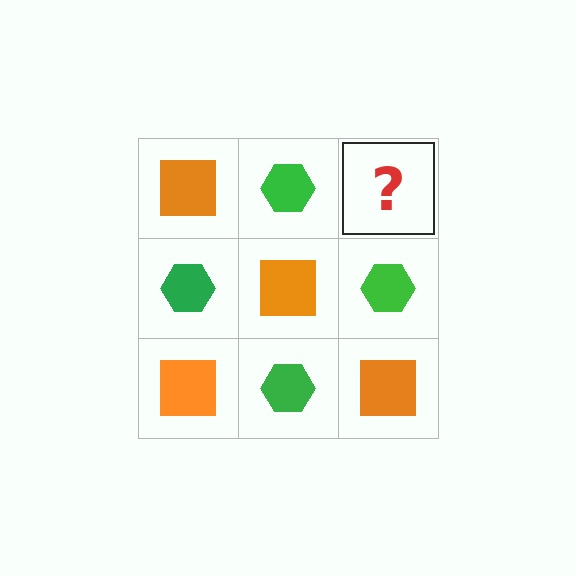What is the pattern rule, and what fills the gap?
The rule is that it alternates orange square and green hexagon in a checkerboard pattern. The gap should be filled with an orange square.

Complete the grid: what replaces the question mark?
The question mark should be replaced with an orange square.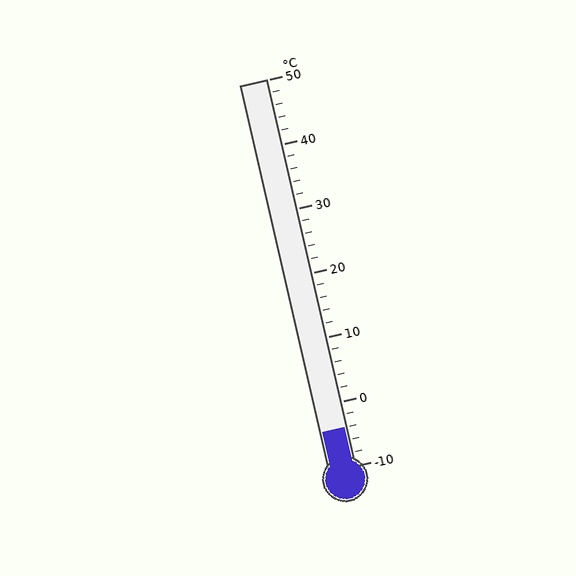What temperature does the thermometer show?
The thermometer shows approximately -4°C.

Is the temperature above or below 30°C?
The temperature is below 30°C.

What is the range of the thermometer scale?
The thermometer scale ranges from -10°C to 50°C.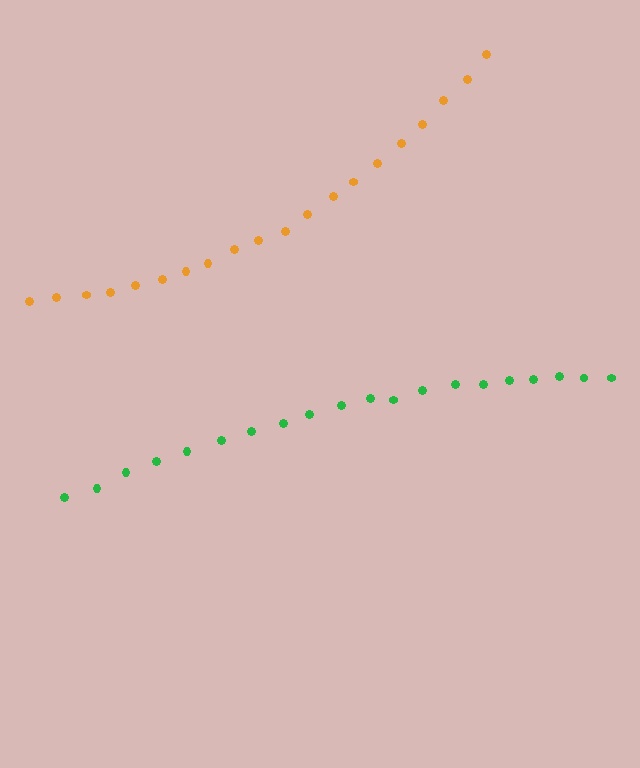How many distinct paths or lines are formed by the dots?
There are 2 distinct paths.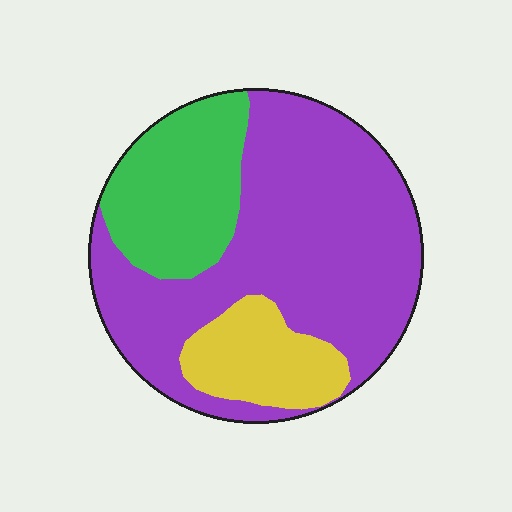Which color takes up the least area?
Yellow, at roughly 15%.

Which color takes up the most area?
Purple, at roughly 60%.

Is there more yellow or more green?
Green.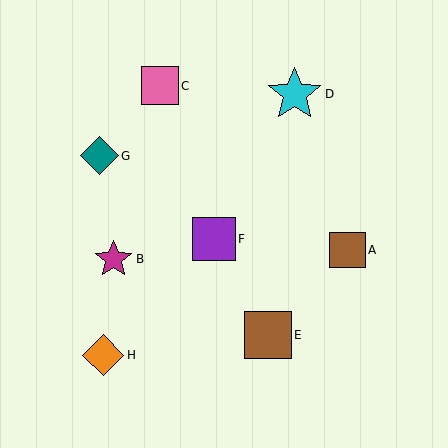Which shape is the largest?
The cyan star (labeled D) is the largest.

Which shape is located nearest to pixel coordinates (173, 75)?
The pink square (labeled C) at (160, 86) is nearest to that location.